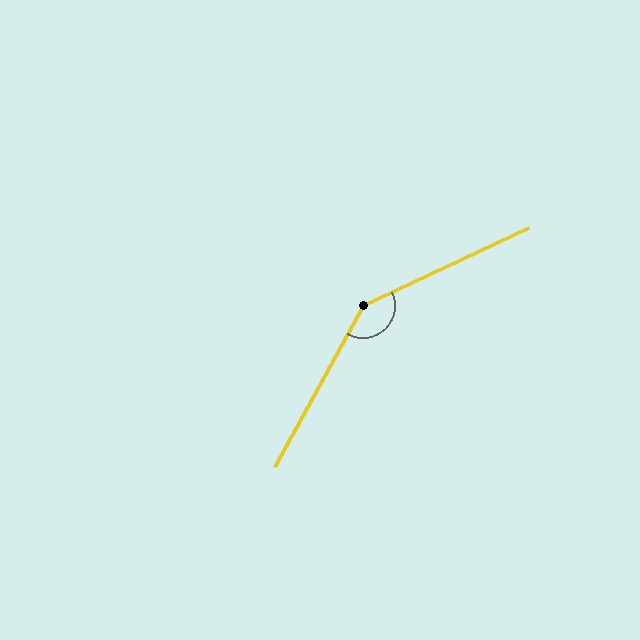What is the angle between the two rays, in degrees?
Approximately 144 degrees.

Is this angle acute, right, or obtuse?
It is obtuse.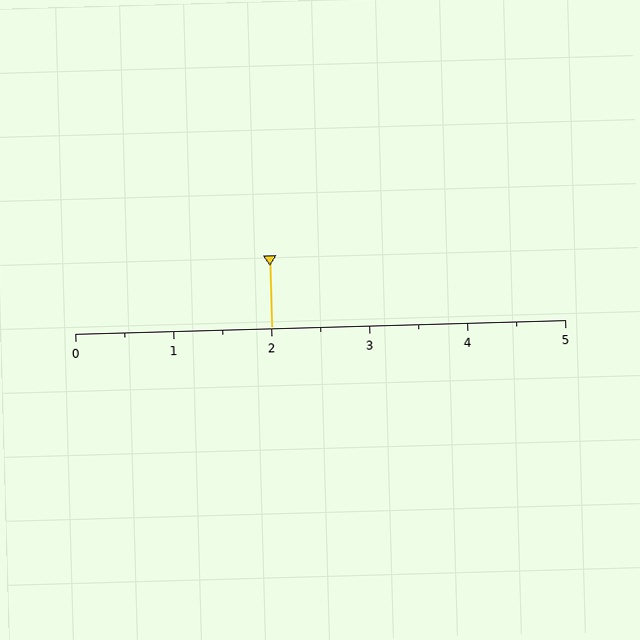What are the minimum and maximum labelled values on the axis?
The axis runs from 0 to 5.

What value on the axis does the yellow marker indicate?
The marker indicates approximately 2.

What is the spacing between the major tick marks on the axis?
The major ticks are spaced 1 apart.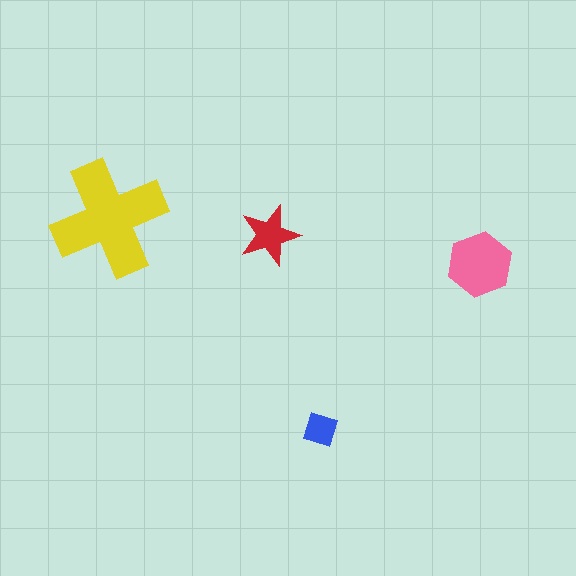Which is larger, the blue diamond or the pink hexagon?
The pink hexagon.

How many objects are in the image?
There are 4 objects in the image.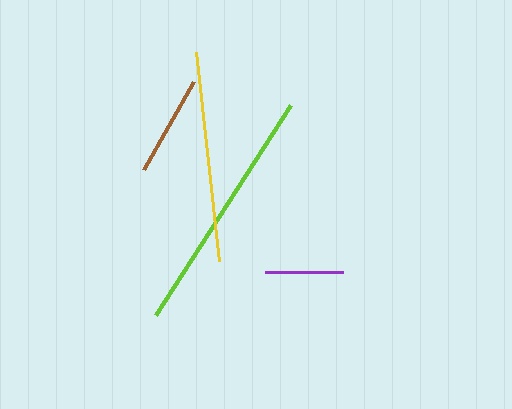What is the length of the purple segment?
The purple segment is approximately 78 pixels long.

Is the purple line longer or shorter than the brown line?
The brown line is longer than the purple line.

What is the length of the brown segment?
The brown segment is approximately 101 pixels long.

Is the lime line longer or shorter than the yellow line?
The lime line is longer than the yellow line.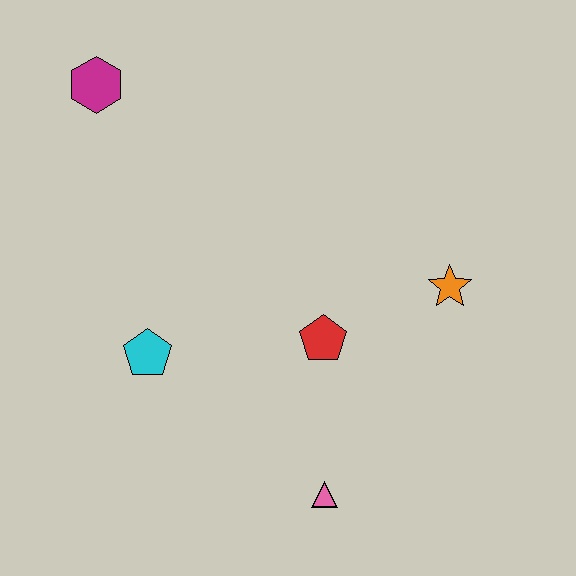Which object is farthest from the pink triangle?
The magenta hexagon is farthest from the pink triangle.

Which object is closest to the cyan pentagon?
The red pentagon is closest to the cyan pentagon.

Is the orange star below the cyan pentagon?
No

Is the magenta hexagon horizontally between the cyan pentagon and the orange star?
No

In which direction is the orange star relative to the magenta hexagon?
The orange star is to the right of the magenta hexagon.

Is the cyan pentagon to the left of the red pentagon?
Yes